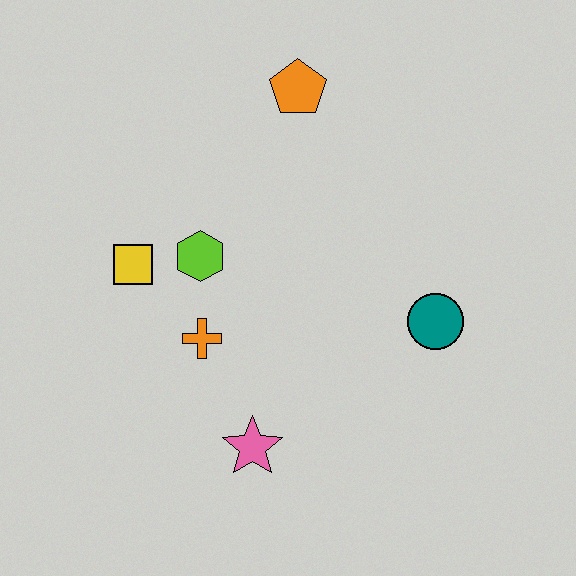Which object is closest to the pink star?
The orange cross is closest to the pink star.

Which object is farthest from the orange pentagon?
The pink star is farthest from the orange pentagon.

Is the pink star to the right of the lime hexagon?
Yes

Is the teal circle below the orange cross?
No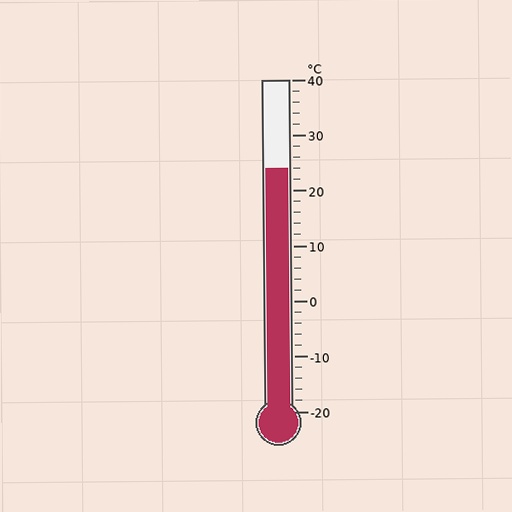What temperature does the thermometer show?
The thermometer shows approximately 24°C.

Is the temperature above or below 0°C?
The temperature is above 0°C.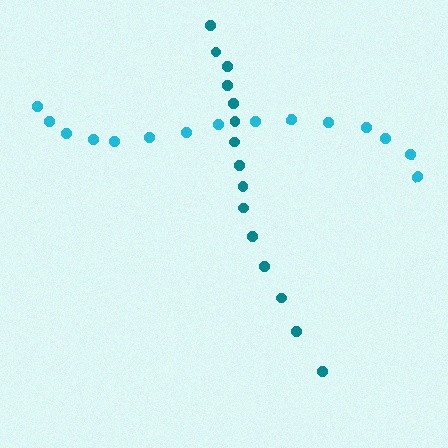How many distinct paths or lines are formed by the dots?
There are 2 distinct paths.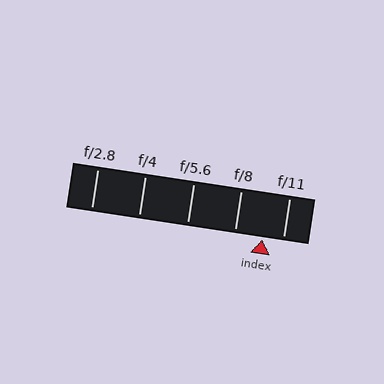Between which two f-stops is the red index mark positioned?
The index mark is between f/8 and f/11.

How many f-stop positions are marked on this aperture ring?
There are 5 f-stop positions marked.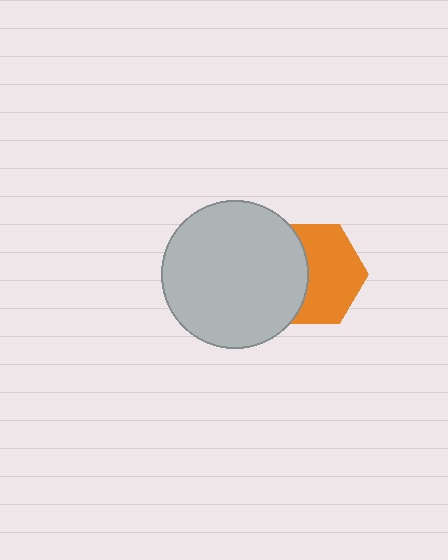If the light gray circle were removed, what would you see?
You would see the complete orange hexagon.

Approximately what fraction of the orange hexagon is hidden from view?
Roughly 41% of the orange hexagon is hidden behind the light gray circle.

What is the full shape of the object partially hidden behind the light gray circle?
The partially hidden object is an orange hexagon.